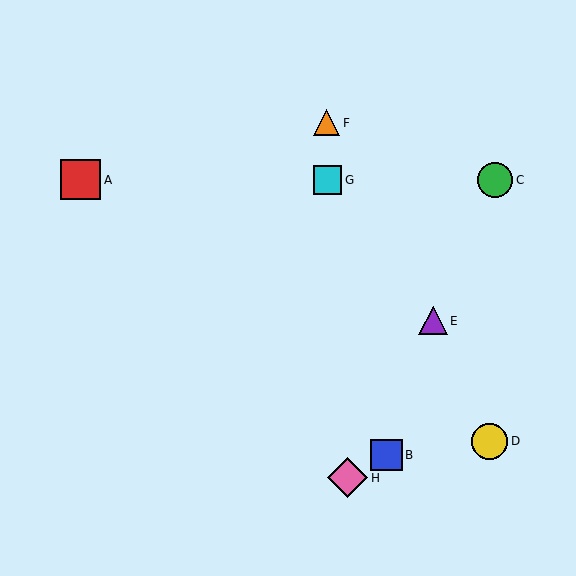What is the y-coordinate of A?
Object A is at y≈180.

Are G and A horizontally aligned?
Yes, both are at y≈180.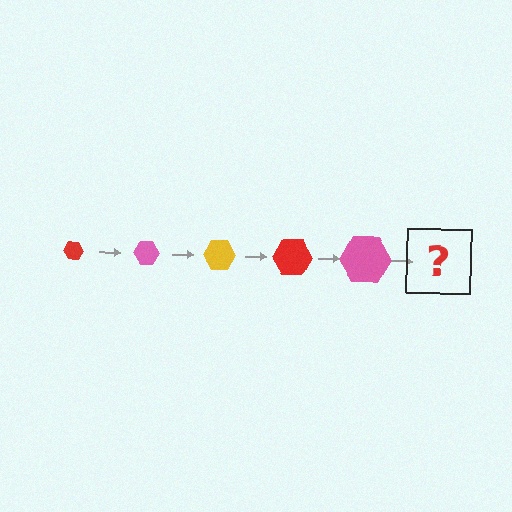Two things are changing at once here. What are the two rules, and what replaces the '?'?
The two rules are that the hexagon grows larger each step and the color cycles through red, pink, and yellow. The '?' should be a yellow hexagon, larger than the previous one.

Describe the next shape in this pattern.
It should be a yellow hexagon, larger than the previous one.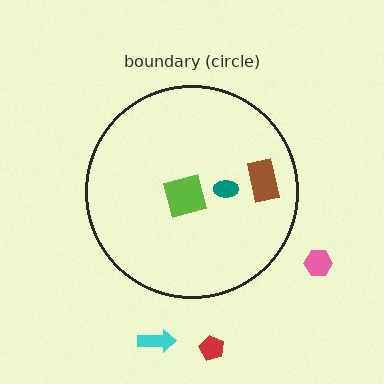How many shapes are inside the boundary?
3 inside, 3 outside.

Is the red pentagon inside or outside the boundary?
Outside.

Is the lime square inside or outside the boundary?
Inside.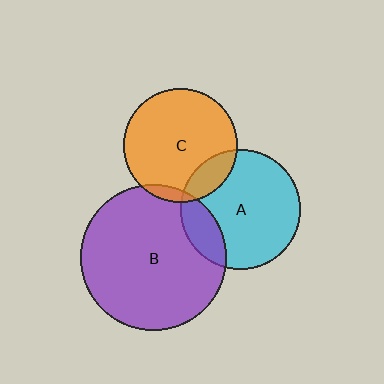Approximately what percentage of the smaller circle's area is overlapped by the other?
Approximately 20%.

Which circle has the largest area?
Circle B (purple).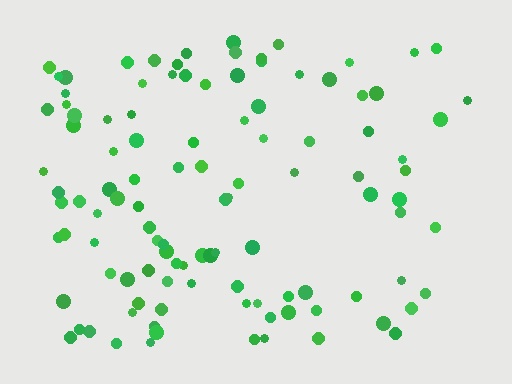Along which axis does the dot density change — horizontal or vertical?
Horizontal.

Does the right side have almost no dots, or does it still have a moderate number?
Still a moderate number, just noticeably fewer than the left.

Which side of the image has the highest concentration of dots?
The left.